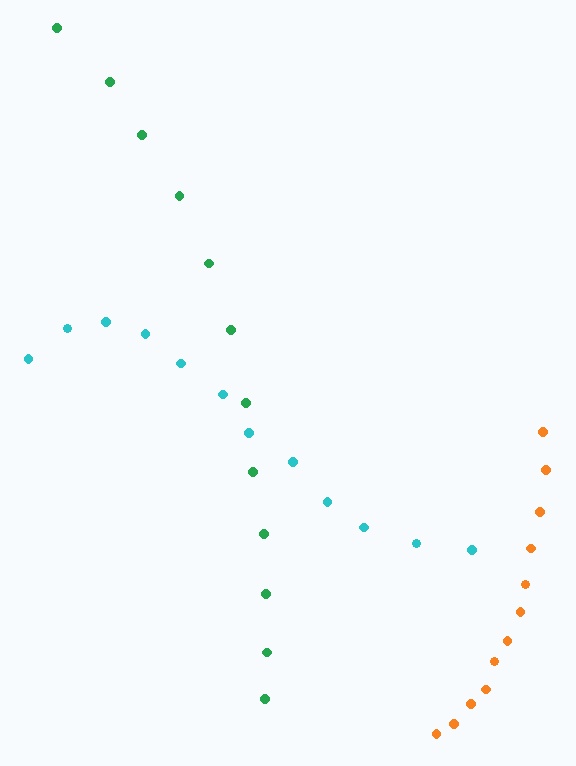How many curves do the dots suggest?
There are 3 distinct paths.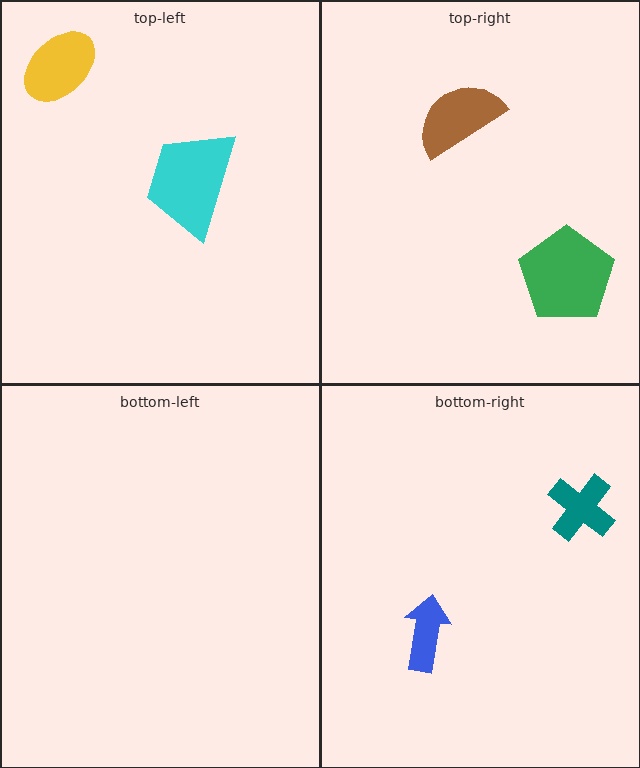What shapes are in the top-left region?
The yellow ellipse, the cyan trapezoid.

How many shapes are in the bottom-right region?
2.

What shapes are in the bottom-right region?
The teal cross, the blue arrow.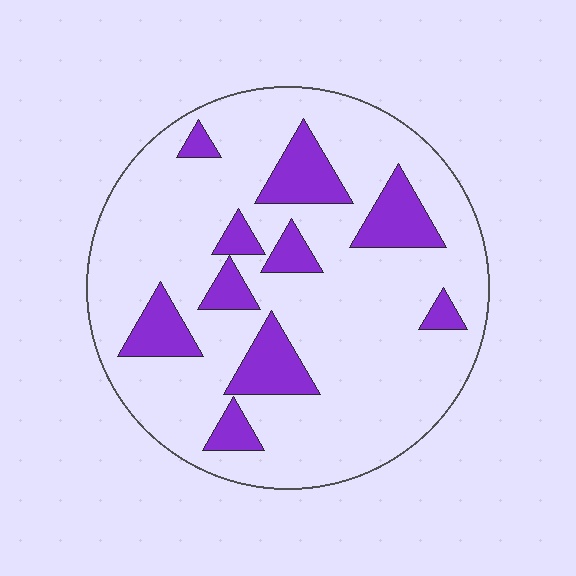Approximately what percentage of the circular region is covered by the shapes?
Approximately 20%.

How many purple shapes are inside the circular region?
10.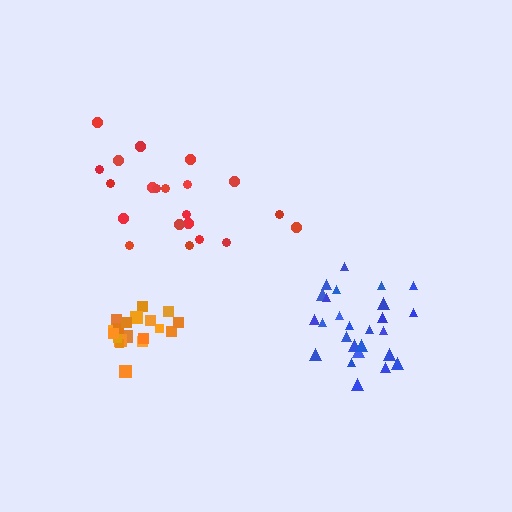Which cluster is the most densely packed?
Orange.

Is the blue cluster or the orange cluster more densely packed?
Orange.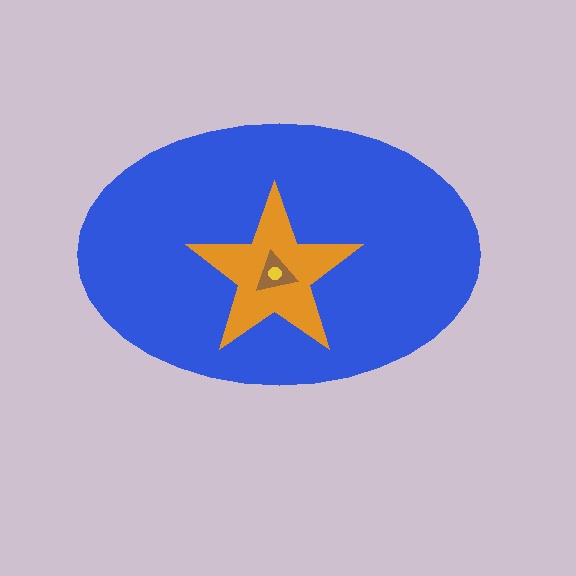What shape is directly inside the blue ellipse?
The orange star.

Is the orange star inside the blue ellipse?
Yes.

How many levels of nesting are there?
4.